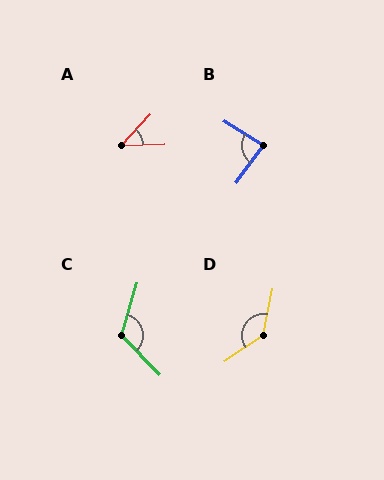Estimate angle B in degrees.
Approximately 85 degrees.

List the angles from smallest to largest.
A (45°), B (85°), C (119°), D (136°).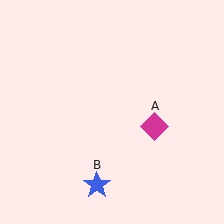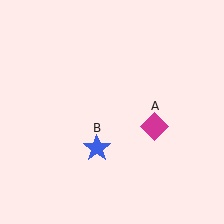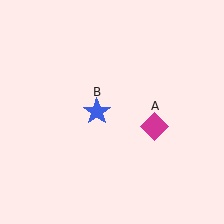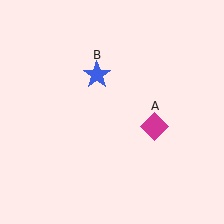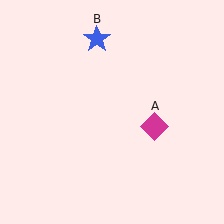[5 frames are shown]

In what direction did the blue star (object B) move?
The blue star (object B) moved up.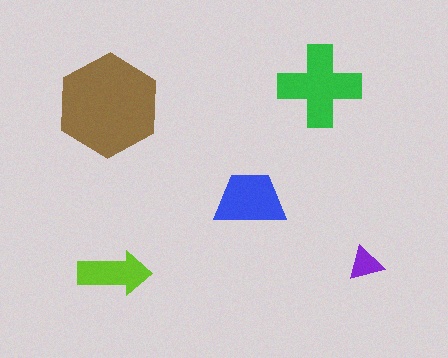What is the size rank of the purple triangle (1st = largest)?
5th.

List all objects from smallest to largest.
The purple triangle, the lime arrow, the blue trapezoid, the green cross, the brown hexagon.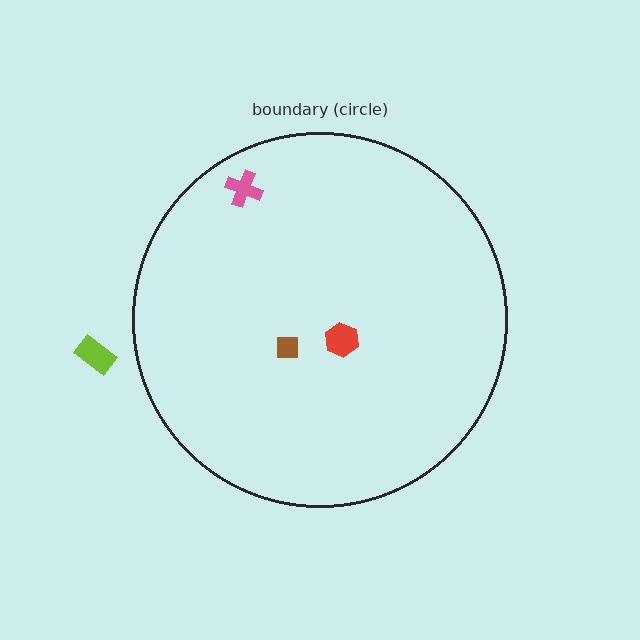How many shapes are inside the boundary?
3 inside, 1 outside.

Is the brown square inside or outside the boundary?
Inside.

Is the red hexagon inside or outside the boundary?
Inside.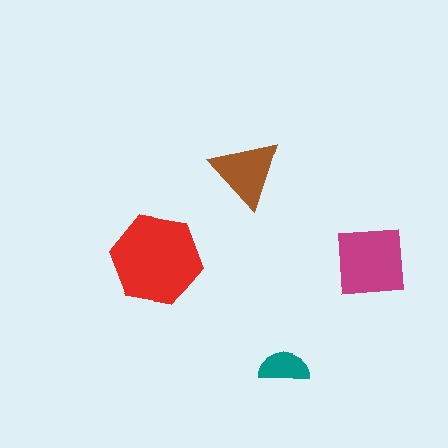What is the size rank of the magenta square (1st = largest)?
2nd.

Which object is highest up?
The brown triangle is topmost.